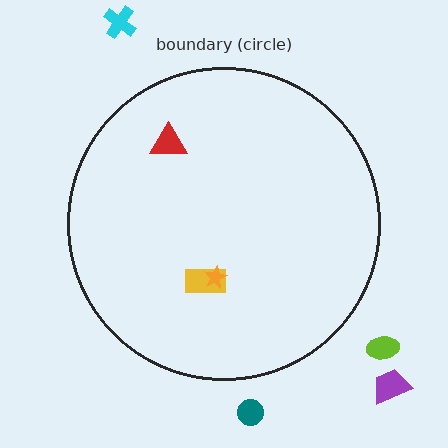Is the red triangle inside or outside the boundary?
Inside.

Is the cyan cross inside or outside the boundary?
Outside.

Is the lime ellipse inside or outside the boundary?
Outside.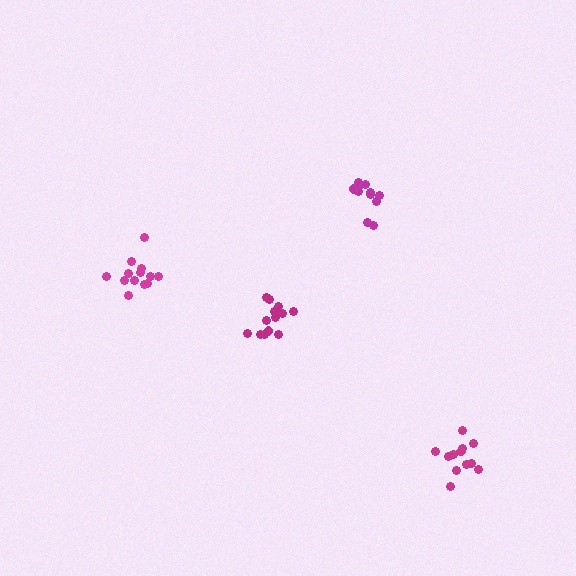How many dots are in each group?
Group 1: 13 dots, Group 2: 11 dots, Group 3: 13 dots, Group 4: 12 dots (49 total).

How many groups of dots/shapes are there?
There are 4 groups.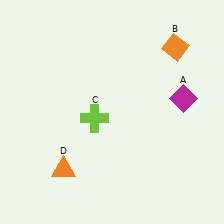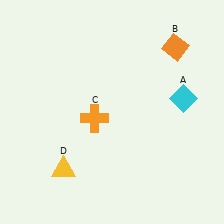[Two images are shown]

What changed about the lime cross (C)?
In Image 1, C is lime. In Image 2, it changed to orange.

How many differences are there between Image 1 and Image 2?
There are 3 differences between the two images.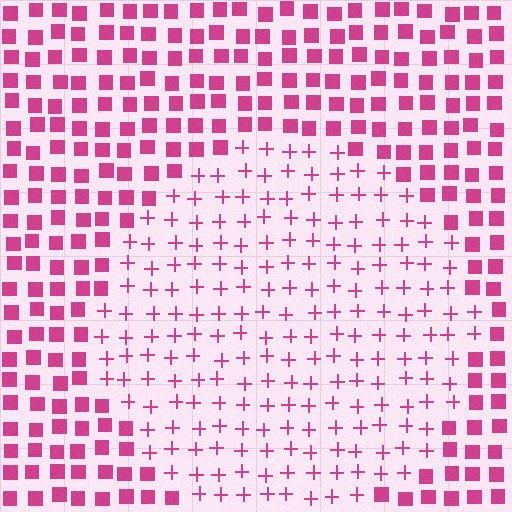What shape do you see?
I see a circle.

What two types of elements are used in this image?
The image uses plus signs inside the circle region and squares outside it.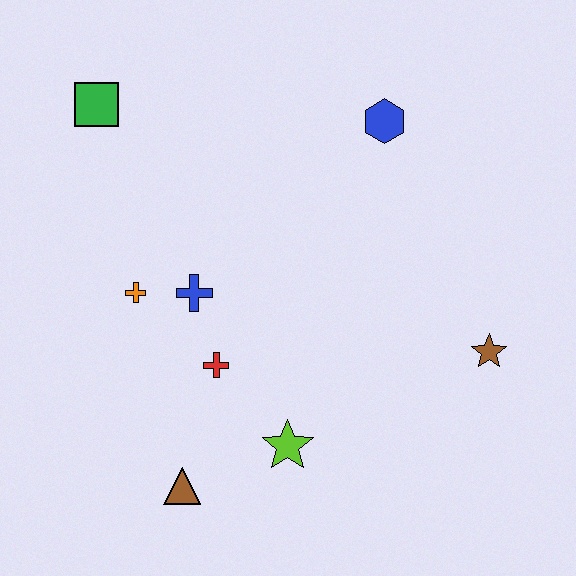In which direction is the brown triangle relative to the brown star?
The brown triangle is to the left of the brown star.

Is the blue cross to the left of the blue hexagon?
Yes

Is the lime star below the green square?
Yes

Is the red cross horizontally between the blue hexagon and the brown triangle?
Yes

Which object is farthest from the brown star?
The green square is farthest from the brown star.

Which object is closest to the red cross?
The blue cross is closest to the red cross.